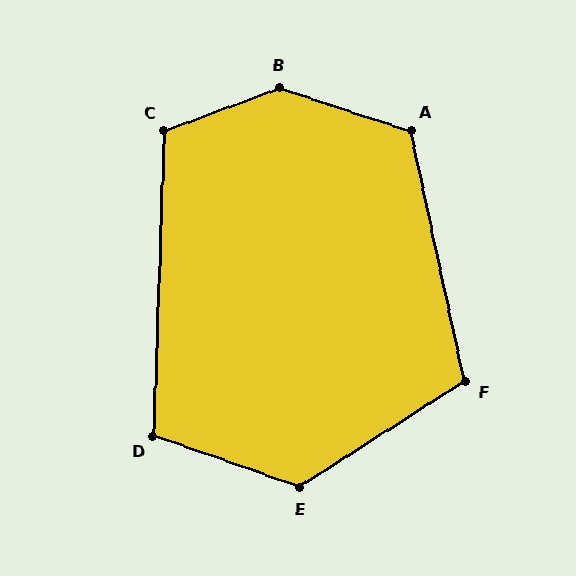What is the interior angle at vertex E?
Approximately 128 degrees (obtuse).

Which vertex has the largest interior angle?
B, at approximately 142 degrees.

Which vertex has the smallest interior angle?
D, at approximately 107 degrees.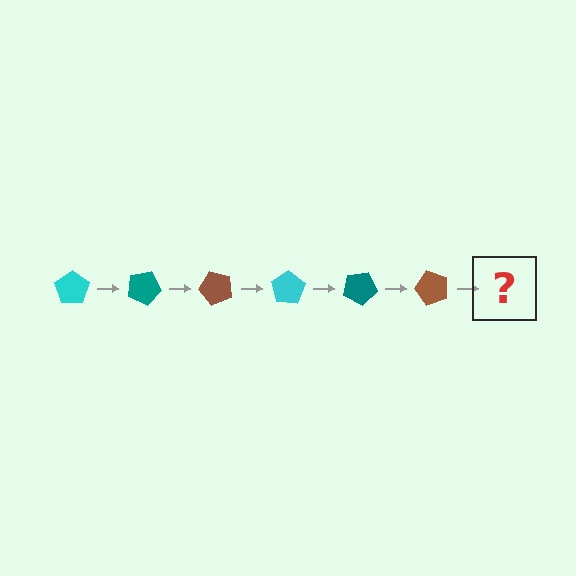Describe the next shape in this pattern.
It should be a cyan pentagon, rotated 150 degrees from the start.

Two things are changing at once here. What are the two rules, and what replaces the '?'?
The two rules are that it rotates 25 degrees each step and the color cycles through cyan, teal, and brown. The '?' should be a cyan pentagon, rotated 150 degrees from the start.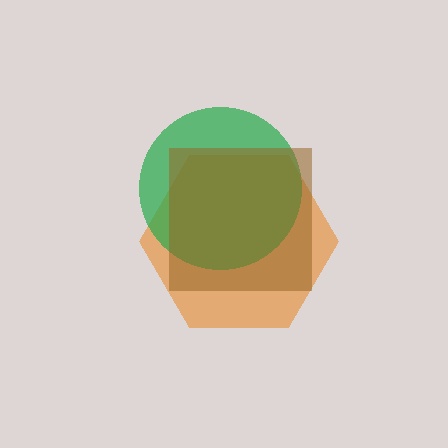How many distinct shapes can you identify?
There are 3 distinct shapes: an orange hexagon, a green circle, a brown square.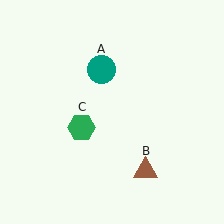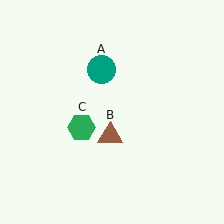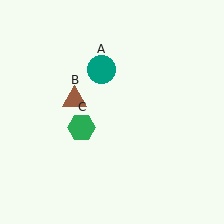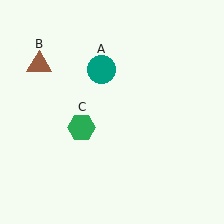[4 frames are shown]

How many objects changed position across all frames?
1 object changed position: brown triangle (object B).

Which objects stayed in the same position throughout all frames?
Teal circle (object A) and green hexagon (object C) remained stationary.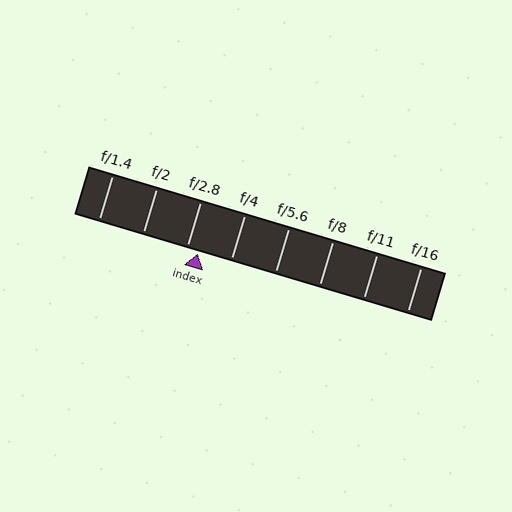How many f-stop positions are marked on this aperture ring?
There are 8 f-stop positions marked.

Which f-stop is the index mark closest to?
The index mark is closest to f/2.8.